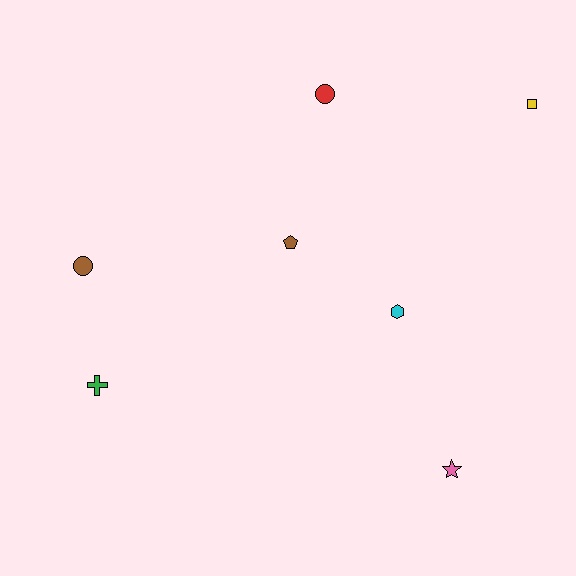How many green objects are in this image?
There is 1 green object.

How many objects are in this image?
There are 7 objects.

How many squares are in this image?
There is 1 square.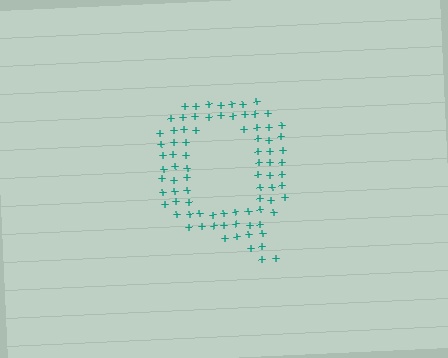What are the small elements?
The small elements are plus signs.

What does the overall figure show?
The overall figure shows the letter Q.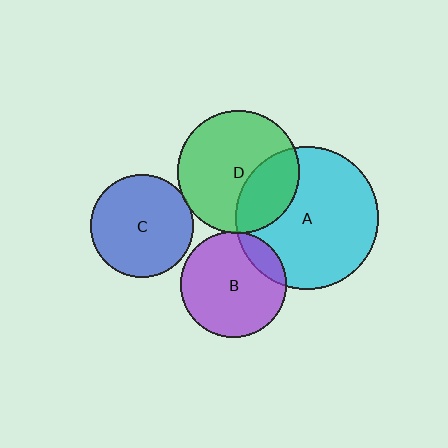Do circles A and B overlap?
Yes.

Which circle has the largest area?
Circle A (cyan).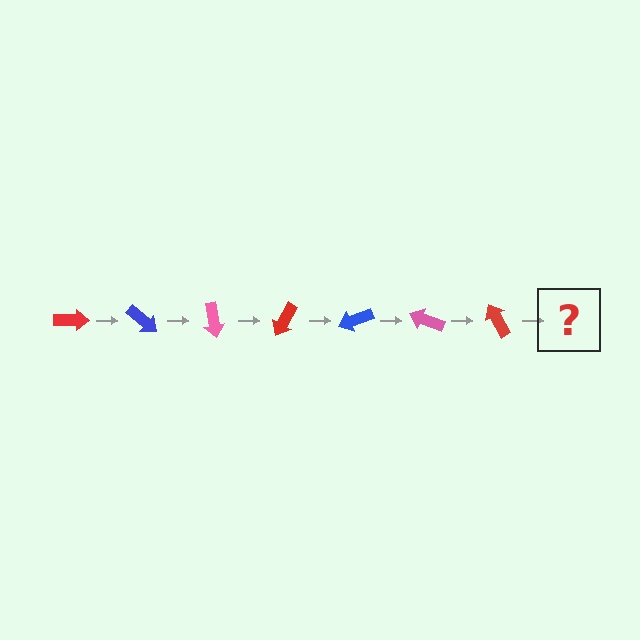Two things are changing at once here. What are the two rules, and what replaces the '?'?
The two rules are that it rotates 40 degrees each step and the color cycles through red, blue, and pink. The '?' should be a blue arrow, rotated 280 degrees from the start.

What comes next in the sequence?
The next element should be a blue arrow, rotated 280 degrees from the start.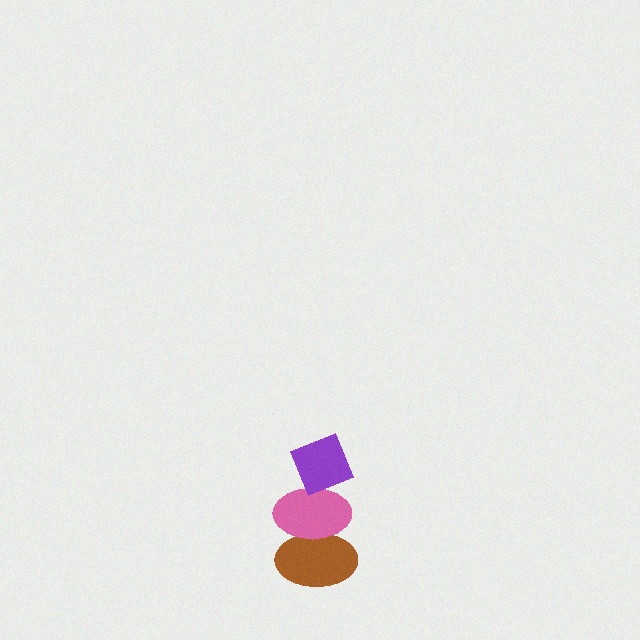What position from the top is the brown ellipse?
The brown ellipse is 3rd from the top.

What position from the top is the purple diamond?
The purple diamond is 1st from the top.